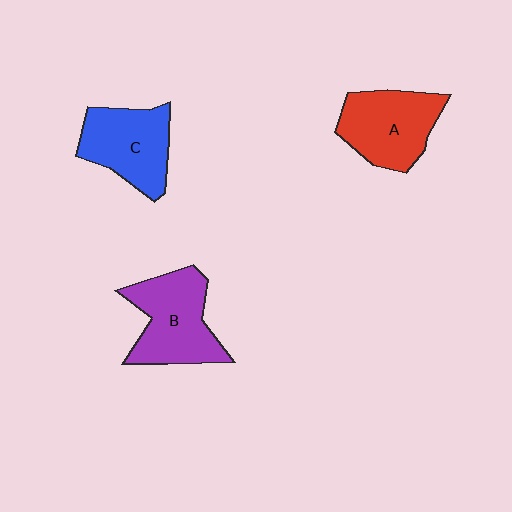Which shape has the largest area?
Shape B (purple).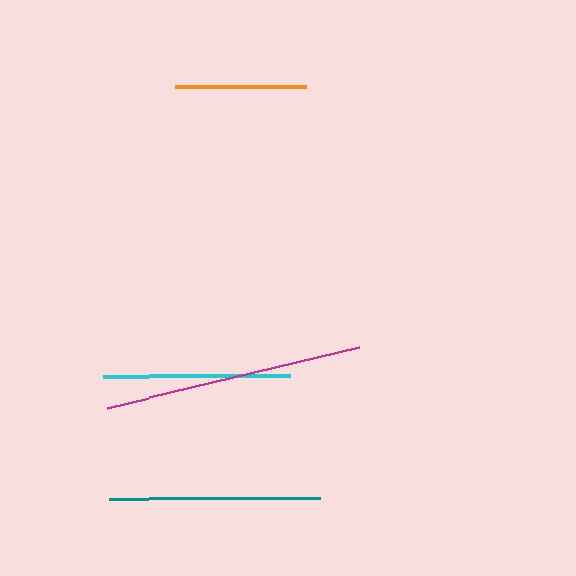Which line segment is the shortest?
The orange line is the shortest at approximately 131 pixels.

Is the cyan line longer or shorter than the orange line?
The cyan line is longer than the orange line.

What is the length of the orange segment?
The orange segment is approximately 131 pixels long.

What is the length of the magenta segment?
The magenta segment is approximately 259 pixels long.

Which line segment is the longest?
The magenta line is the longest at approximately 259 pixels.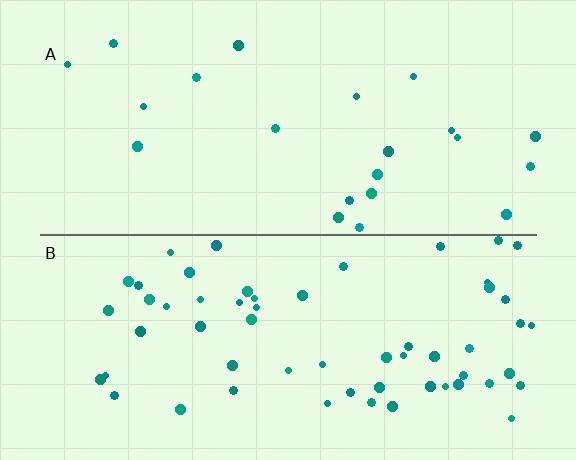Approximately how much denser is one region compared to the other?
Approximately 2.7× — region B over region A.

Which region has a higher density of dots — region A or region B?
B (the bottom).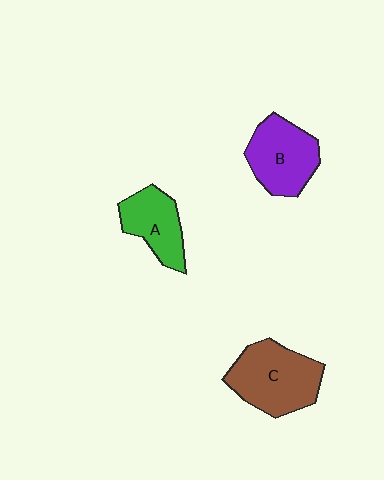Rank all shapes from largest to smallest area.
From largest to smallest: C (brown), B (purple), A (green).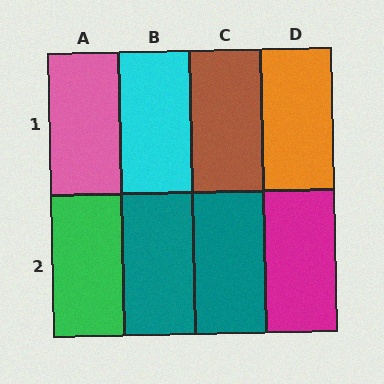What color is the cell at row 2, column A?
Green.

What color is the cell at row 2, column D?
Magenta.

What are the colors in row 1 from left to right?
Pink, cyan, brown, orange.